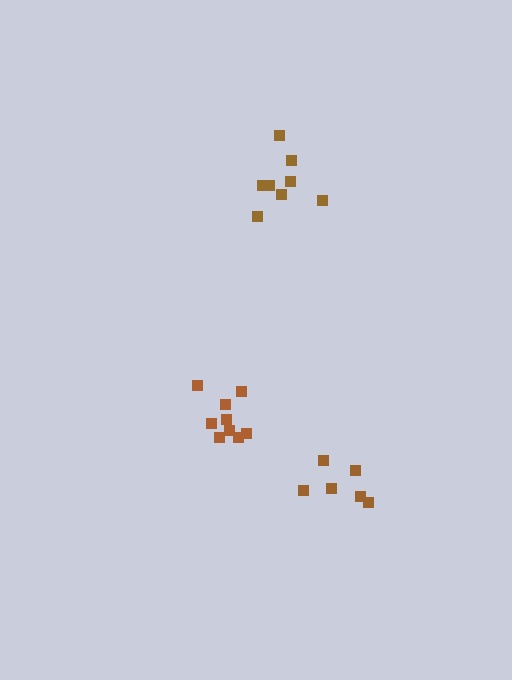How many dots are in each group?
Group 1: 6 dots, Group 2: 8 dots, Group 3: 9 dots (23 total).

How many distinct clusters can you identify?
There are 3 distinct clusters.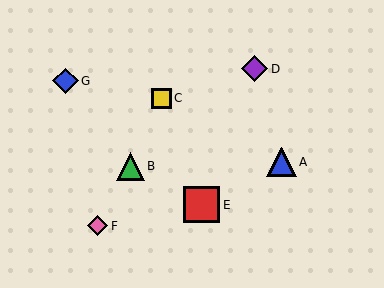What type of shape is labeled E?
Shape E is a red square.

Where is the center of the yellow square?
The center of the yellow square is at (161, 98).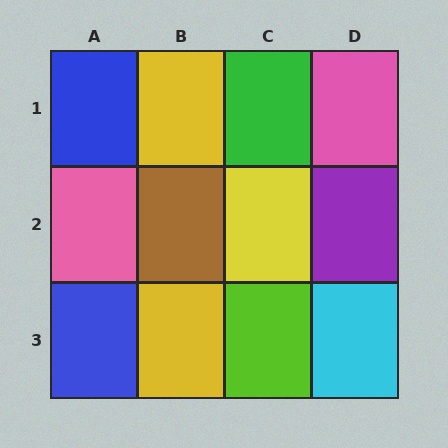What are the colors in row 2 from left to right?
Pink, brown, yellow, purple.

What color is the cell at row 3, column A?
Blue.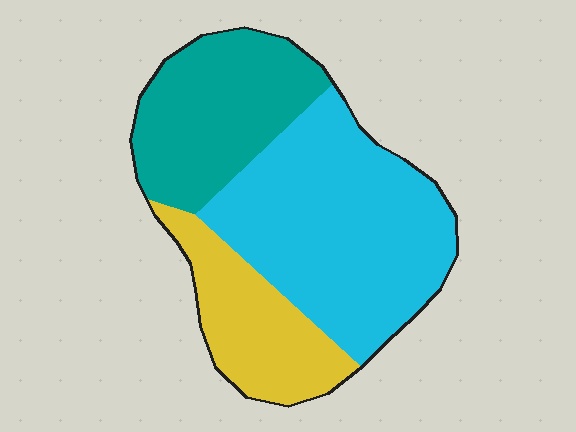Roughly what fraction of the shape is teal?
Teal takes up between a sixth and a third of the shape.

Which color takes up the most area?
Cyan, at roughly 50%.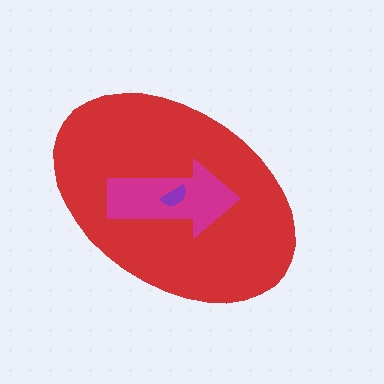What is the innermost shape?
The purple semicircle.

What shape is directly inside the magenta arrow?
The purple semicircle.